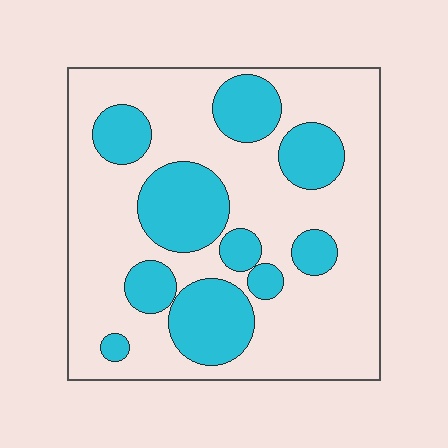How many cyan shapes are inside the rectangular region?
10.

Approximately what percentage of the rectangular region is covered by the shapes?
Approximately 30%.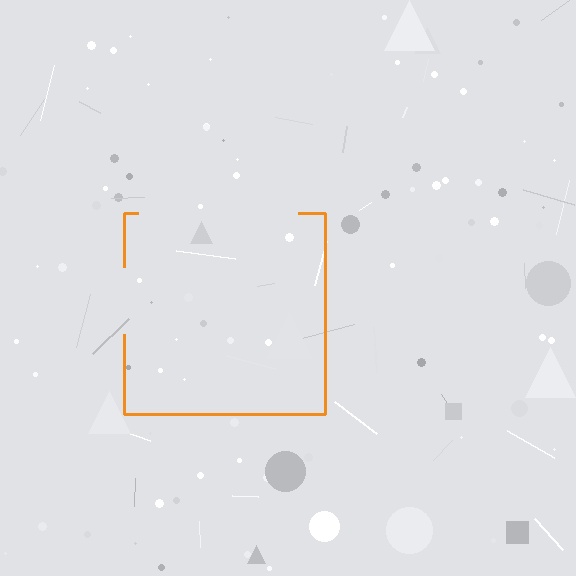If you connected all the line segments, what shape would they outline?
They would outline a square.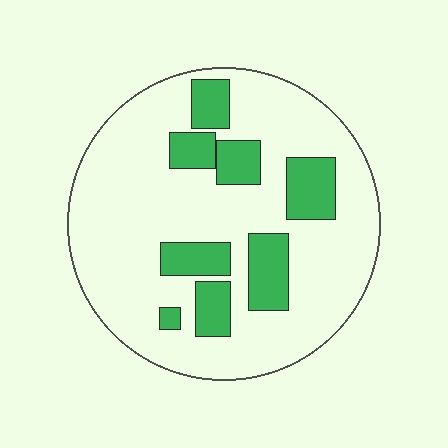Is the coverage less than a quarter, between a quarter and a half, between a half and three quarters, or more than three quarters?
Less than a quarter.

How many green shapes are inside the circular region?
8.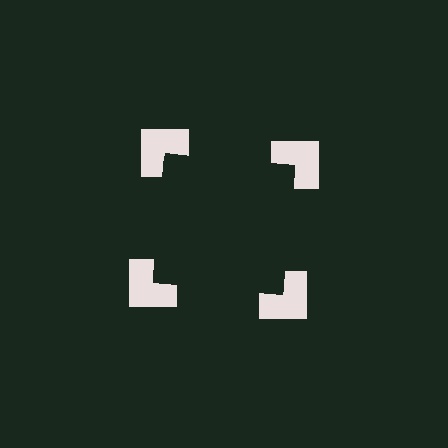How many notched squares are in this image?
There are 4 — one at each vertex of the illusory square.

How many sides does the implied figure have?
4 sides.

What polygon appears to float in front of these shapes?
An illusory square — its edges are inferred from the aligned wedge cuts in the notched squares, not physically drawn.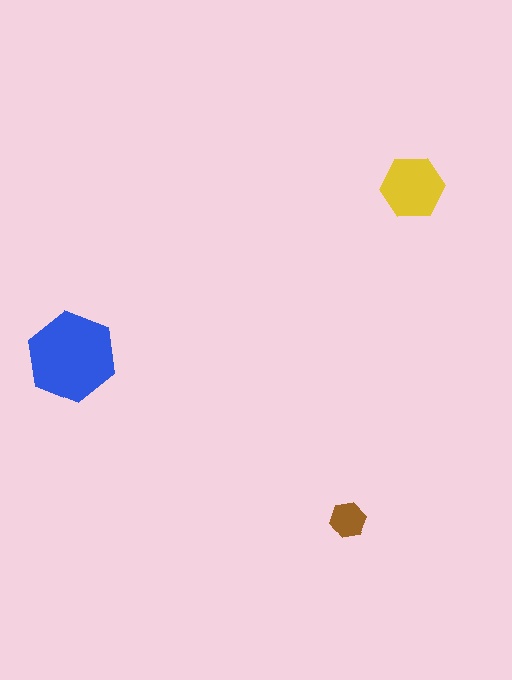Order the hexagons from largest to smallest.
the blue one, the yellow one, the brown one.